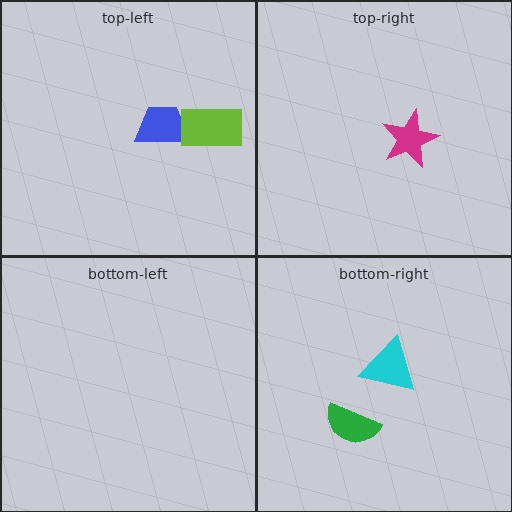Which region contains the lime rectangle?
The top-left region.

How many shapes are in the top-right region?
1.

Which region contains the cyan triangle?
The bottom-right region.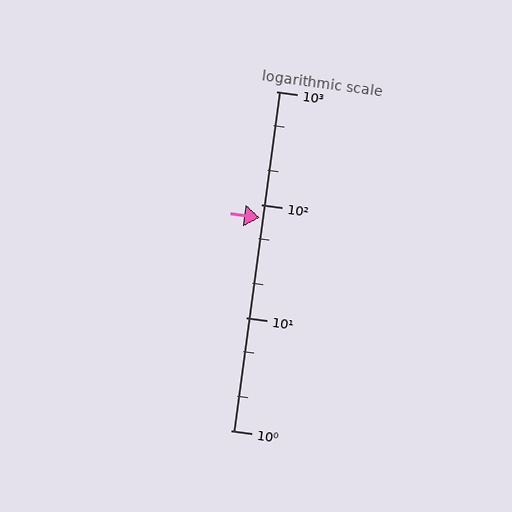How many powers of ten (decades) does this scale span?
The scale spans 3 decades, from 1 to 1000.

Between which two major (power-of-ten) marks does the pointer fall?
The pointer is between 10 and 100.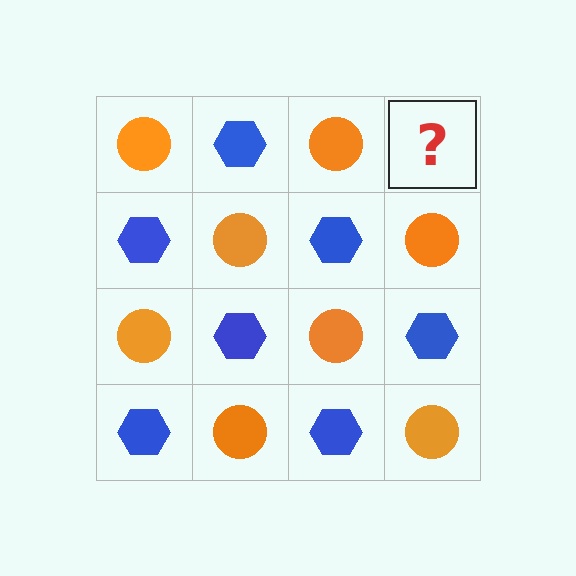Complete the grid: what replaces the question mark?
The question mark should be replaced with a blue hexagon.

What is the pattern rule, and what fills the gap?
The rule is that it alternates orange circle and blue hexagon in a checkerboard pattern. The gap should be filled with a blue hexagon.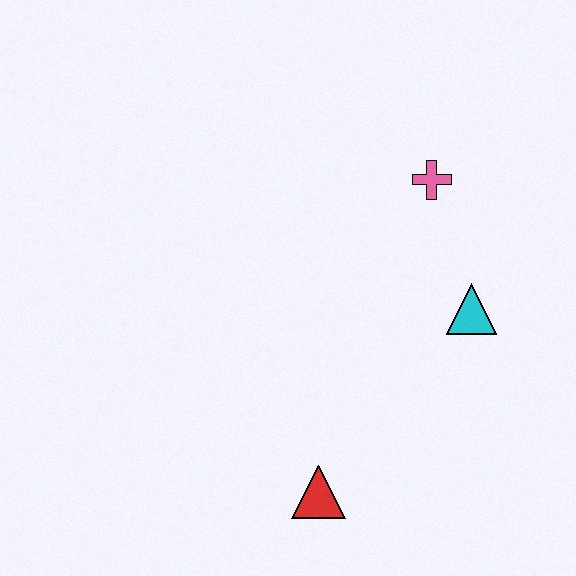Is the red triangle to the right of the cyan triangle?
No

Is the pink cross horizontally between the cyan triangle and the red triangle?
Yes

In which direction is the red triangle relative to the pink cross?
The red triangle is below the pink cross.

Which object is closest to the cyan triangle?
The pink cross is closest to the cyan triangle.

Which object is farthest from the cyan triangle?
The red triangle is farthest from the cyan triangle.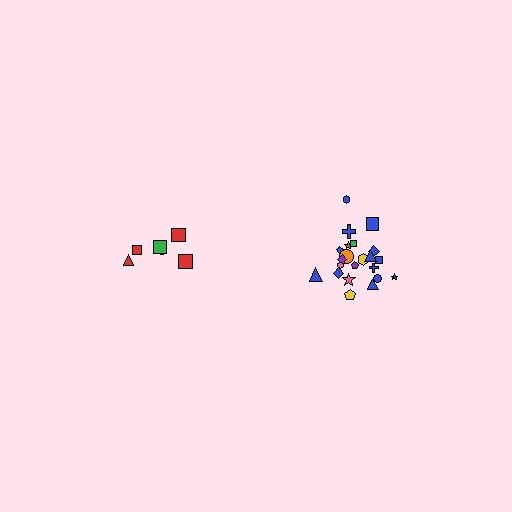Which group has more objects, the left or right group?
The right group.